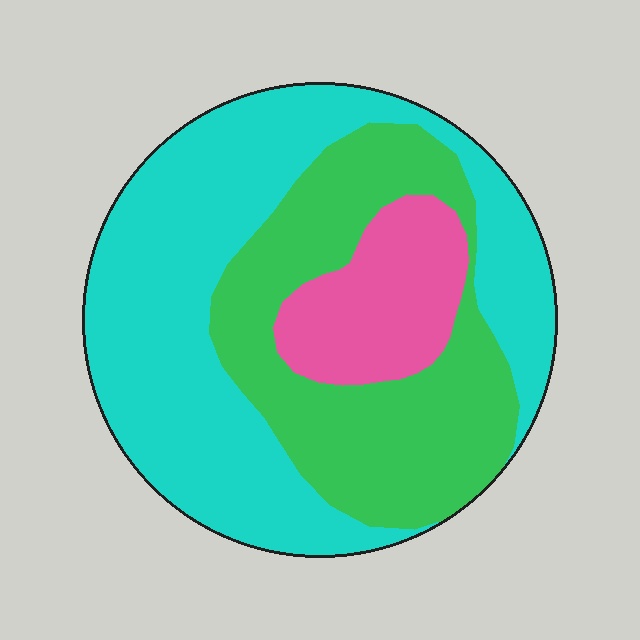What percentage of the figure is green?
Green covers around 35% of the figure.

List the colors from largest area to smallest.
From largest to smallest: cyan, green, pink.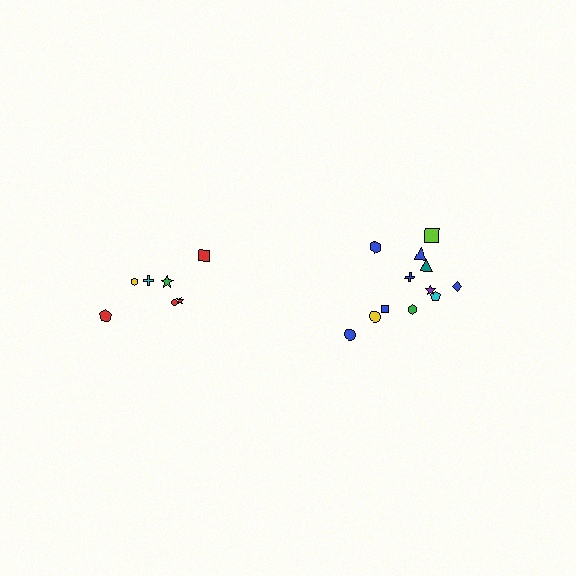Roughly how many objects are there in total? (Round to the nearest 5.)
Roughly 20 objects in total.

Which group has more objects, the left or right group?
The right group.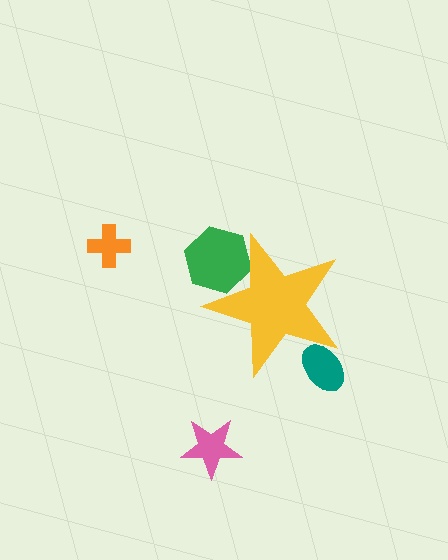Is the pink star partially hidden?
No, the pink star is fully visible.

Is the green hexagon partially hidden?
Yes, the green hexagon is partially hidden behind the yellow star.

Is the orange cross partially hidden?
No, the orange cross is fully visible.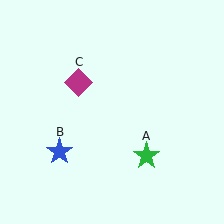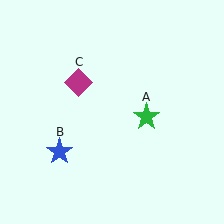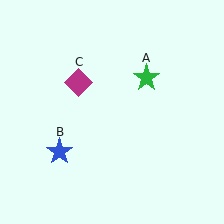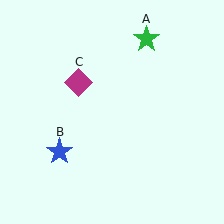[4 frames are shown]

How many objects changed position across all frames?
1 object changed position: green star (object A).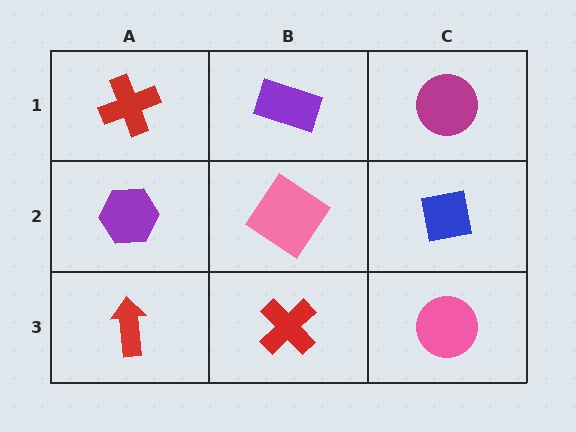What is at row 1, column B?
A purple rectangle.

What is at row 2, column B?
A pink diamond.